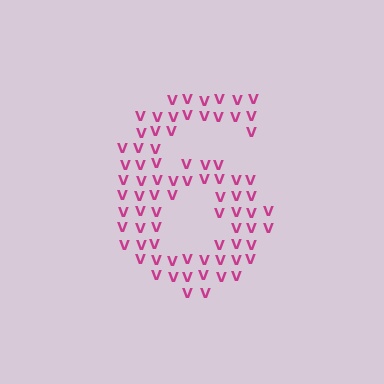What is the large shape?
The large shape is the digit 6.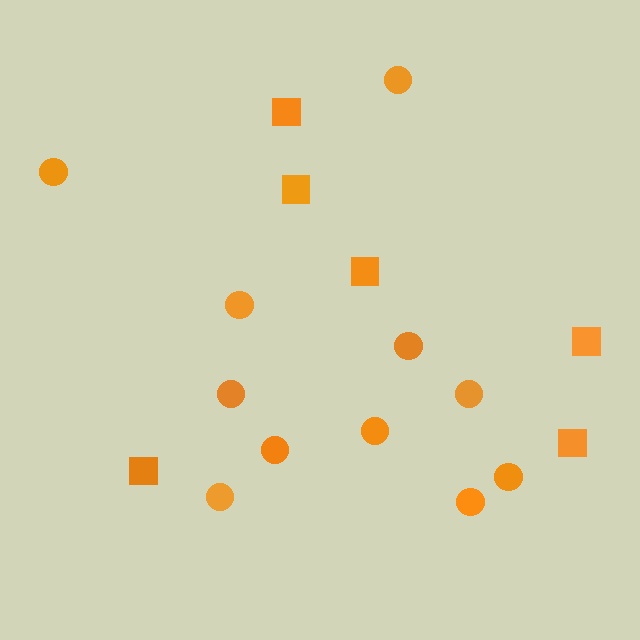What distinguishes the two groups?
There are 2 groups: one group of squares (6) and one group of circles (11).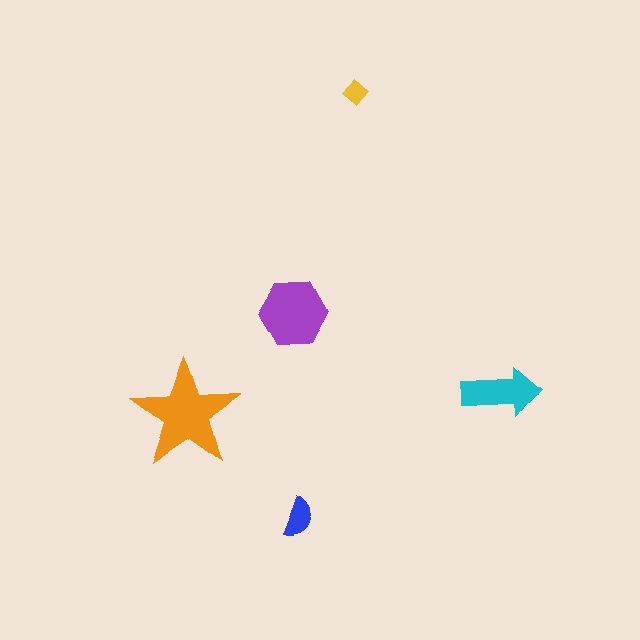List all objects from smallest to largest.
The yellow diamond, the blue semicircle, the cyan arrow, the purple hexagon, the orange star.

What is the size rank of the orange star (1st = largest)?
1st.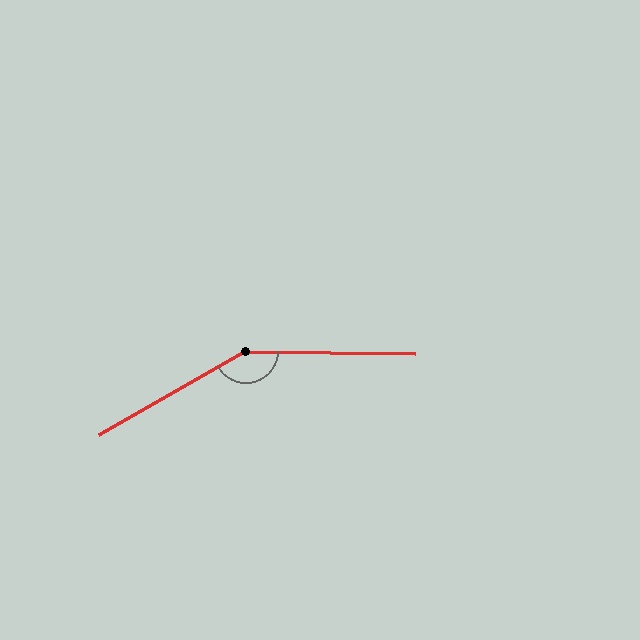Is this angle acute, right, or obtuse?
It is obtuse.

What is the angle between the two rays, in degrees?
Approximately 149 degrees.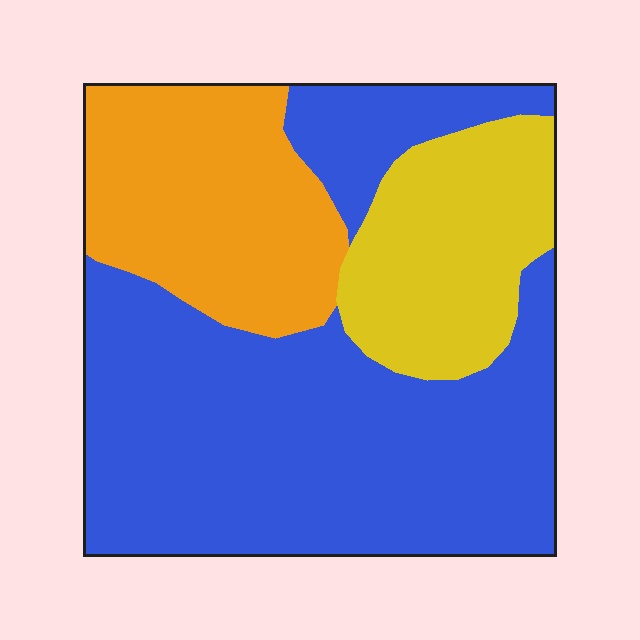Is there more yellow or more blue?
Blue.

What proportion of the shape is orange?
Orange takes up between a sixth and a third of the shape.